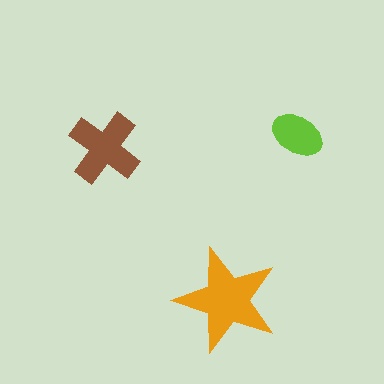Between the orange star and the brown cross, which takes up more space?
The orange star.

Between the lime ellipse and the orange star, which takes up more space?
The orange star.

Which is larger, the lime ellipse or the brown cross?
The brown cross.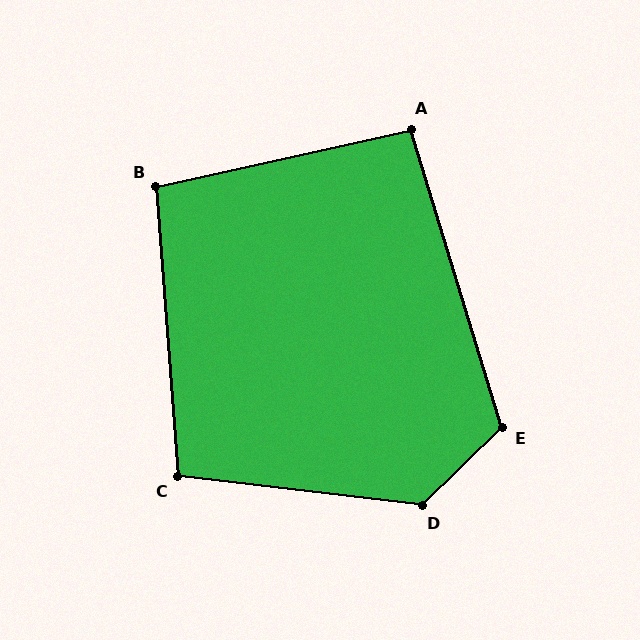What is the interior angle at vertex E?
Approximately 117 degrees (obtuse).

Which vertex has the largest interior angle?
D, at approximately 129 degrees.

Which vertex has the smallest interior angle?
A, at approximately 94 degrees.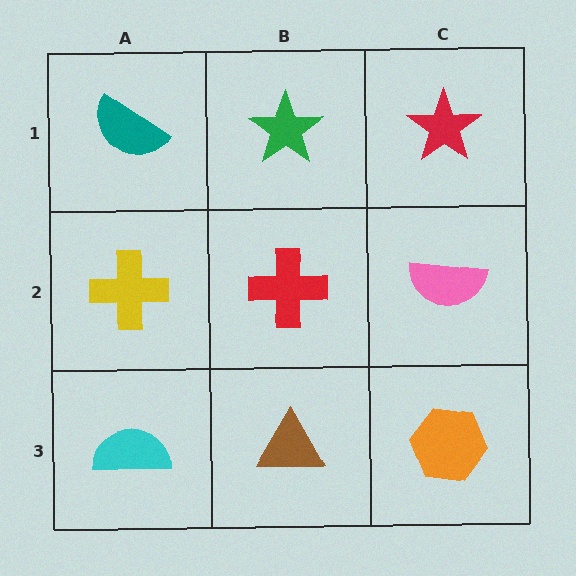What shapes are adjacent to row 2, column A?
A teal semicircle (row 1, column A), a cyan semicircle (row 3, column A), a red cross (row 2, column B).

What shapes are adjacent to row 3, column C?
A pink semicircle (row 2, column C), a brown triangle (row 3, column B).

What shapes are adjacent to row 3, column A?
A yellow cross (row 2, column A), a brown triangle (row 3, column B).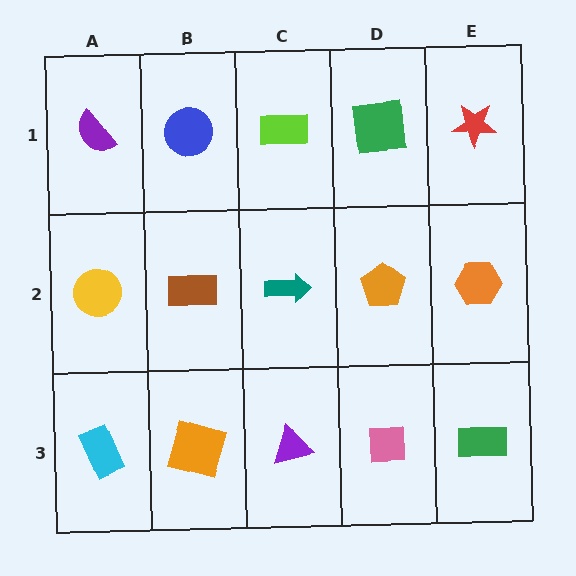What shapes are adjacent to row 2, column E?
A red star (row 1, column E), a green rectangle (row 3, column E), an orange pentagon (row 2, column D).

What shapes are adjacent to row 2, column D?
A green square (row 1, column D), a pink square (row 3, column D), a teal arrow (row 2, column C), an orange hexagon (row 2, column E).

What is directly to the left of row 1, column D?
A lime rectangle.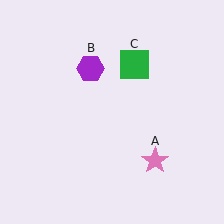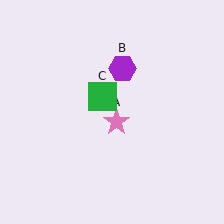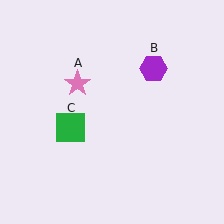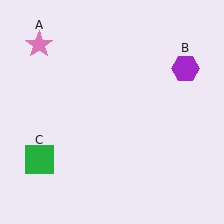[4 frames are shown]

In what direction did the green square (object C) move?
The green square (object C) moved down and to the left.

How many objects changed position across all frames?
3 objects changed position: pink star (object A), purple hexagon (object B), green square (object C).